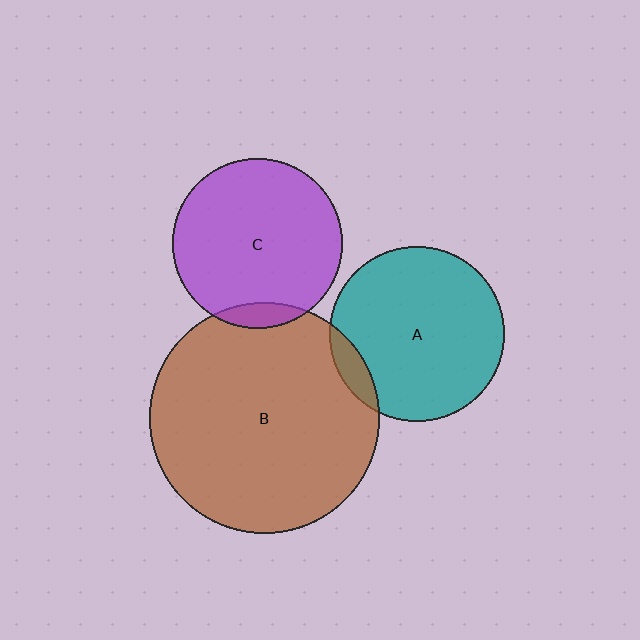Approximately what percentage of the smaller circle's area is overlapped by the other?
Approximately 10%.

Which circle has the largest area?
Circle B (brown).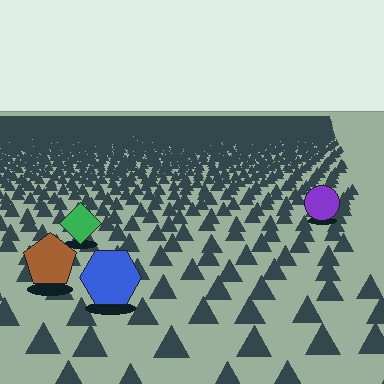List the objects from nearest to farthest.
From nearest to farthest: the blue hexagon, the brown pentagon, the green diamond, the purple circle.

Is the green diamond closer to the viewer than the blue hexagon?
No. The blue hexagon is closer — you can tell from the texture gradient: the ground texture is coarser near it.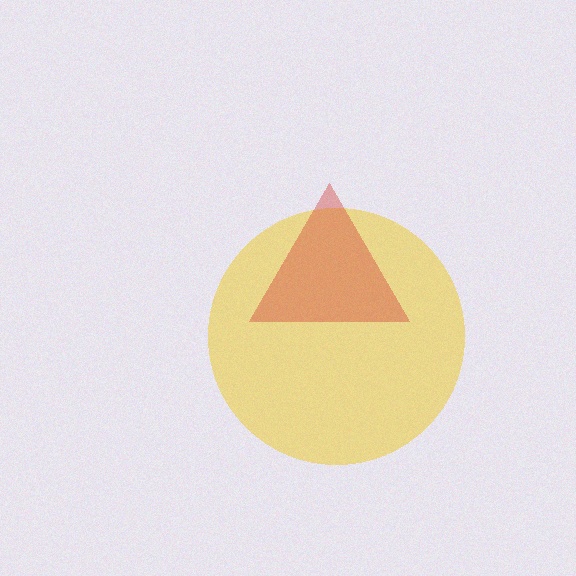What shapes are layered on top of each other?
The layered shapes are: a yellow circle, a red triangle.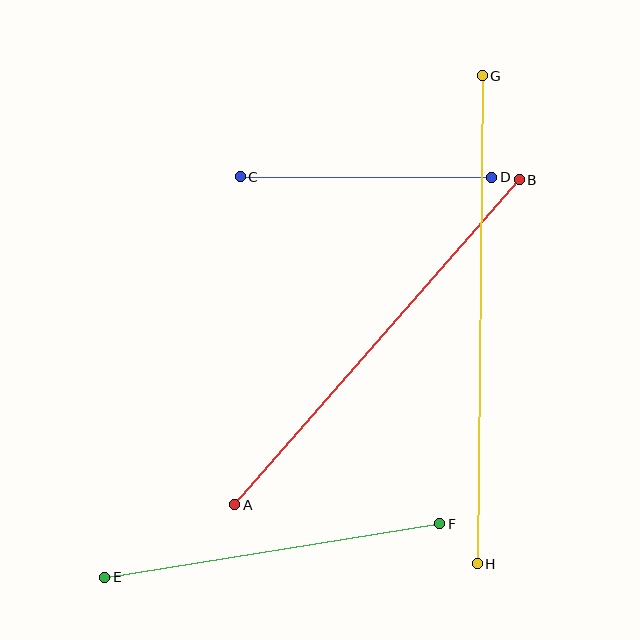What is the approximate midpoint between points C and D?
The midpoint is at approximately (366, 177) pixels.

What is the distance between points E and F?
The distance is approximately 339 pixels.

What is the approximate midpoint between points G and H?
The midpoint is at approximately (480, 320) pixels.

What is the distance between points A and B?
The distance is approximately 432 pixels.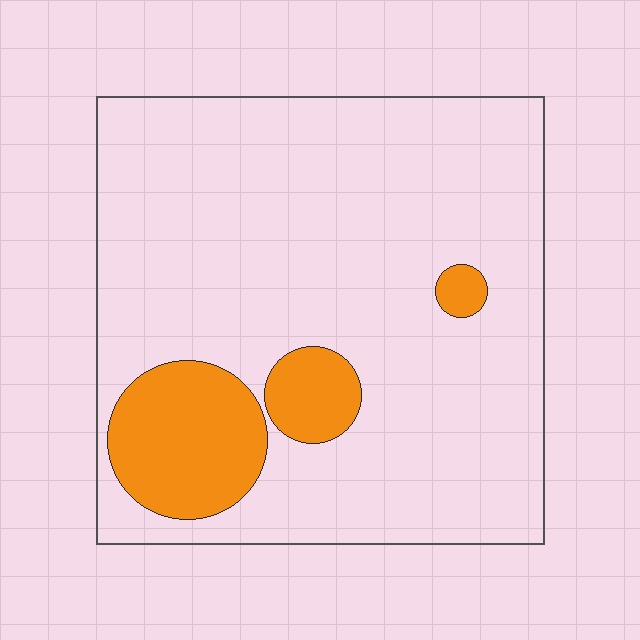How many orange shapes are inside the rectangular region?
3.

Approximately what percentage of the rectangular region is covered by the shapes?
Approximately 15%.